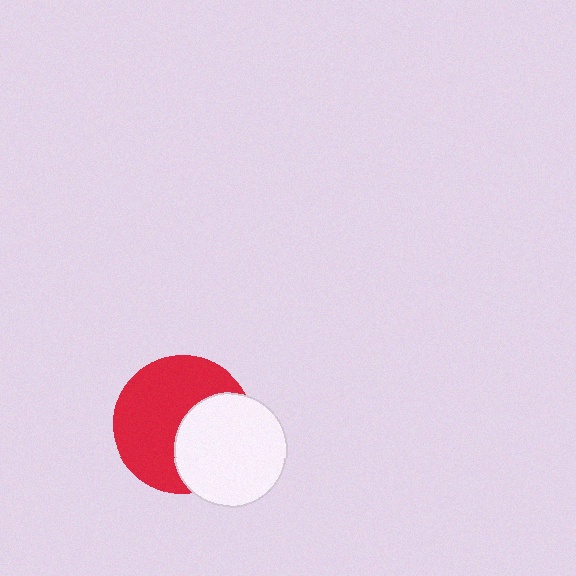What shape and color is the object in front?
The object in front is a white circle.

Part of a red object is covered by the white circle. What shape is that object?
It is a circle.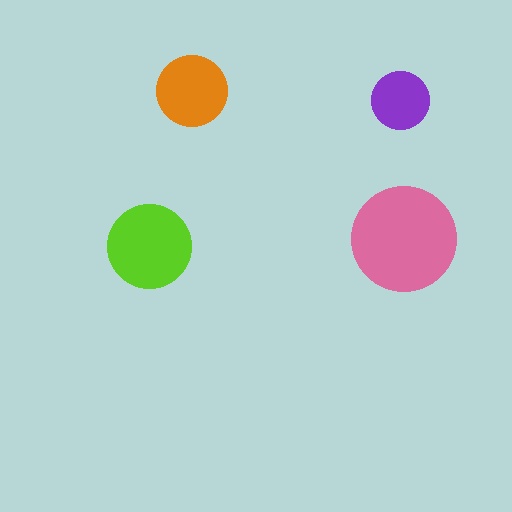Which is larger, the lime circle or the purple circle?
The lime one.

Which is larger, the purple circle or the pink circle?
The pink one.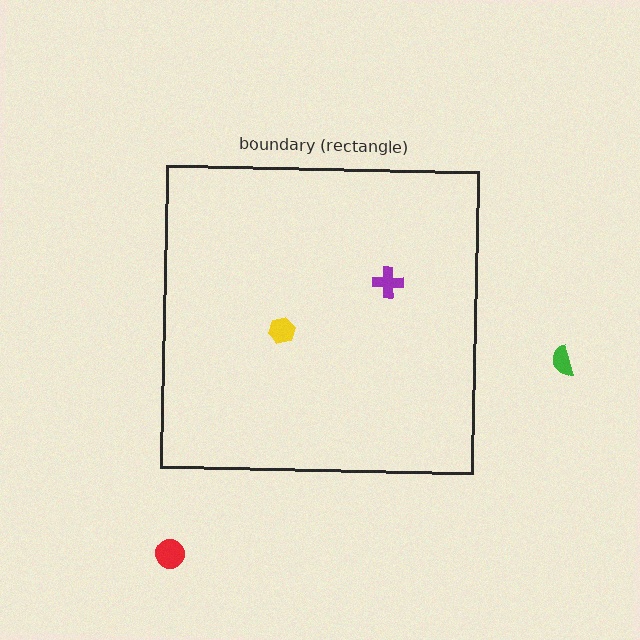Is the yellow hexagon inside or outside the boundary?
Inside.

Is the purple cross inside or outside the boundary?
Inside.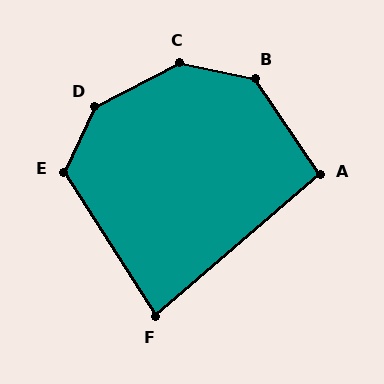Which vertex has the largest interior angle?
D, at approximately 142 degrees.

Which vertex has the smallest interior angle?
F, at approximately 82 degrees.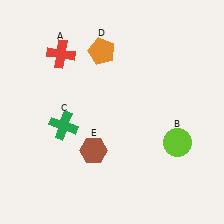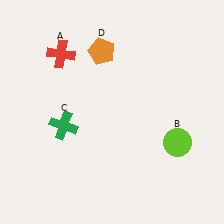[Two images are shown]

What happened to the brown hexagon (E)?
The brown hexagon (E) was removed in Image 2. It was in the bottom-left area of Image 1.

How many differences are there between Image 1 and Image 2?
There is 1 difference between the two images.